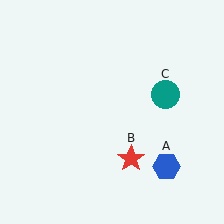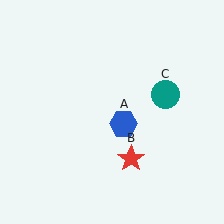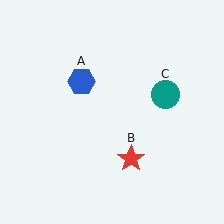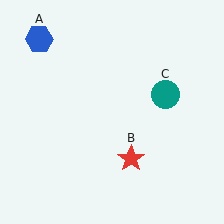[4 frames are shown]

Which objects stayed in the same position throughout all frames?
Red star (object B) and teal circle (object C) remained stationary.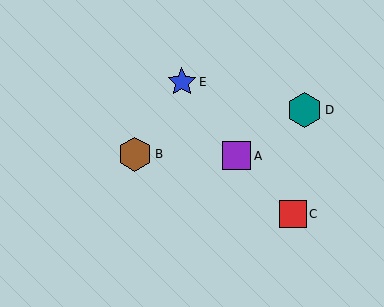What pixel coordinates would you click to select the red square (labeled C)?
Click at (293, 214) to select the red square C.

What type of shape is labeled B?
Shape B is a brown hexagon.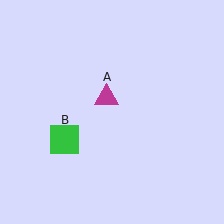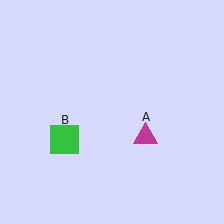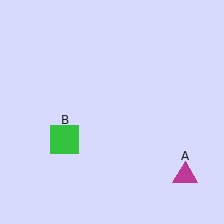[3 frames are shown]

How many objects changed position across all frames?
1 object changed position: magenta triangle (object A).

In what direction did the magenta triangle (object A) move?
The magenta triangle (object A) moved down and to the right.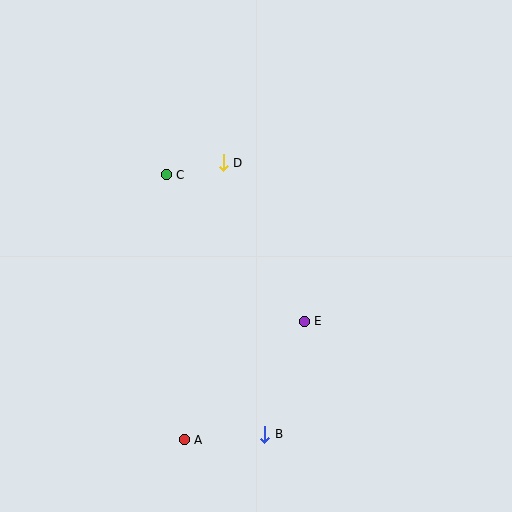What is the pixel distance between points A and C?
The distance between A and C is 265 pixels.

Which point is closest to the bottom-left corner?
Point A is closest to the bottom-left corner.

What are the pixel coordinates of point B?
Point B is at (265, 434).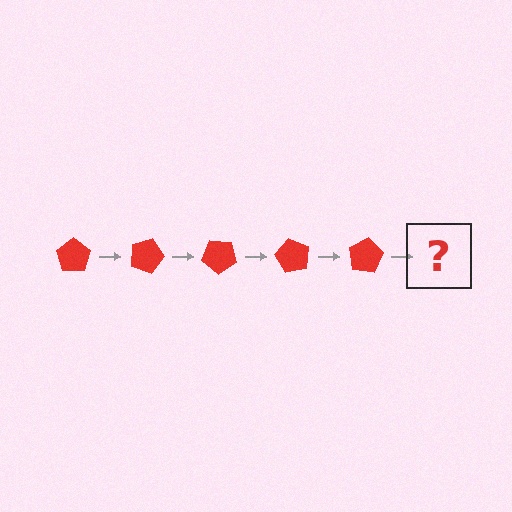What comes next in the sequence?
The next element should be a red pentagon rotated 100 degrees.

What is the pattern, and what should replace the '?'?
The pattern is that the pentagon rotates 20 degrees each step. The '?' should be a red pentagon rotated 100 degrees.